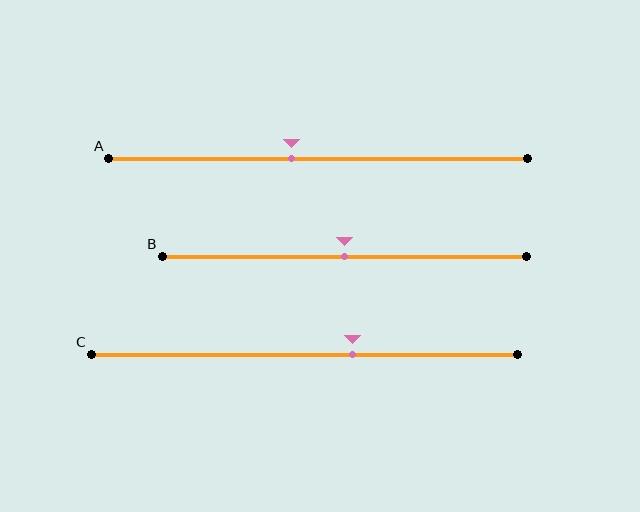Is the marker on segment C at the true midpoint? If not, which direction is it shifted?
No, the marker on segment C is shifted to the right by about 11% of the segment length.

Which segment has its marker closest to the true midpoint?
Segment B has its marker closest to the true midpoint.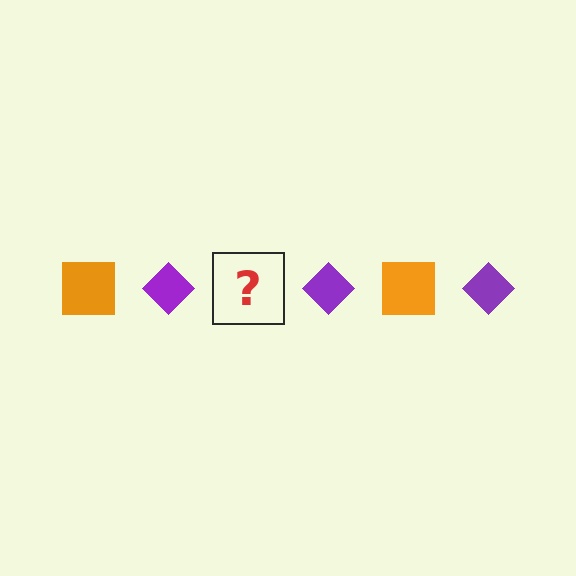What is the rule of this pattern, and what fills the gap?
The rule is that the pattern alternates between orange square and purple diamond. The gap should be filled with an orange square.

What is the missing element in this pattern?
The missing element is an orange square.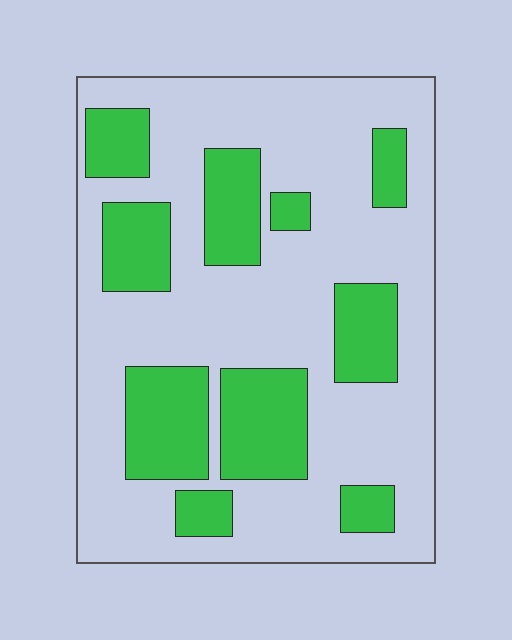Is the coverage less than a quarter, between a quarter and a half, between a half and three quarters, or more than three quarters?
Between a quarter and a half.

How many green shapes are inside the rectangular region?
10.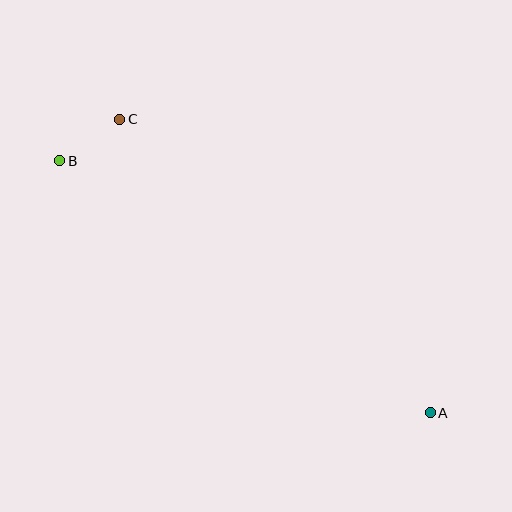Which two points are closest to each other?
Points B and C are closest to each other.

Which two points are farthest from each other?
Points A and B are farthest from each other.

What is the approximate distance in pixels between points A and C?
The distance between A and C is approximately 427 pixels.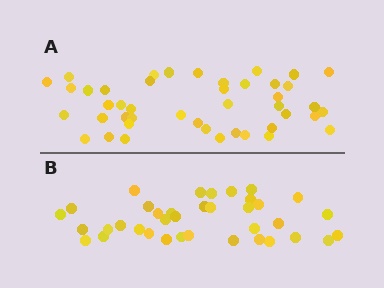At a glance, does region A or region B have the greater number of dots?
Region A (the top region) has more dots.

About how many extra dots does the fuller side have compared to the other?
Region A has roughly 8 or so more dots than region B.